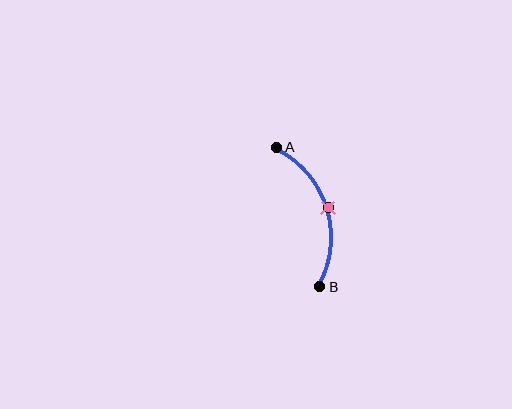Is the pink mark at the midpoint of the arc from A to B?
Yes. The pink mark lies on the arc at equal arc-length from both A and B — it is the arc midpoint.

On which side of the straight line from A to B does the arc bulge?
The arc bulges to the right of the straight line connecting A and B.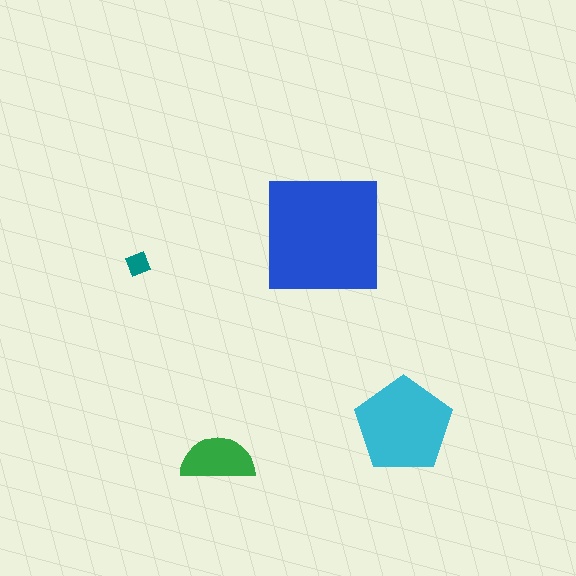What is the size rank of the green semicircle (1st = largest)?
3rd.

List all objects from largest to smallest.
The blue square, the cyan pentagon, the green semicircle, the teal diamond.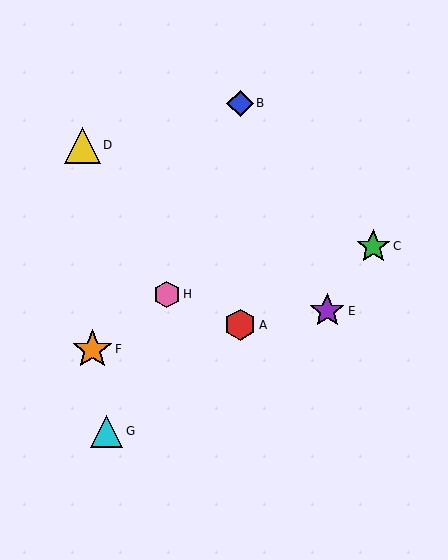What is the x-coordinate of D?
Object D is at x≈82.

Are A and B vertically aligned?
Yes, both are at x≈240.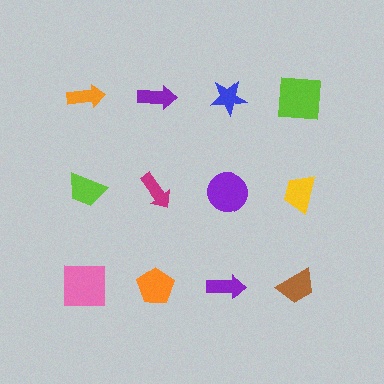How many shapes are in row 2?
4 shapes.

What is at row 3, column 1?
A pink square.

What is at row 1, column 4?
A lime square.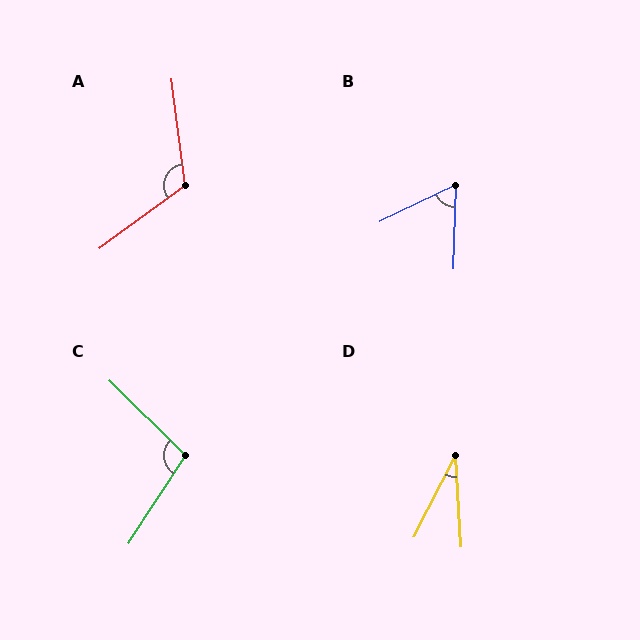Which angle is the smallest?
D, at approximately 30 degrees.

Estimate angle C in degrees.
Approximately 102 degrees.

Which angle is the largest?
A, at approximately 120 degrees.